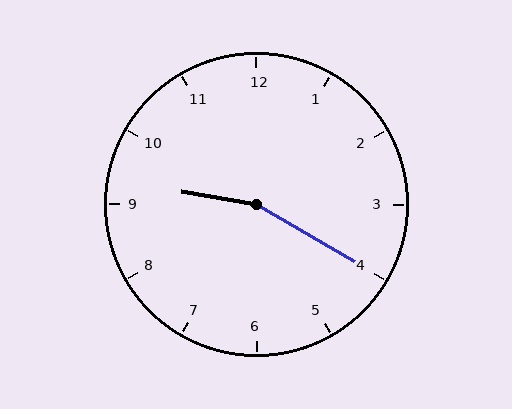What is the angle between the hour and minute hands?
Approximately 160 degrees.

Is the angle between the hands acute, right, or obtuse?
It is obtuse.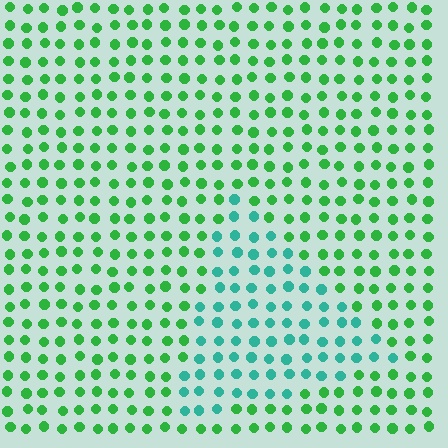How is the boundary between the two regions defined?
The boundary is defined purely by a slight shift in hue (about 42 degrees). Spacing, size, and orientation are identical on both sides.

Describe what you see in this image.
The image is filled with small green elements in a uniform arrangement. A triangle-shaped region is visible where the elements are tinted to a slightly different hue, forming a subtle color boundary.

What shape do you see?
I see a triangle.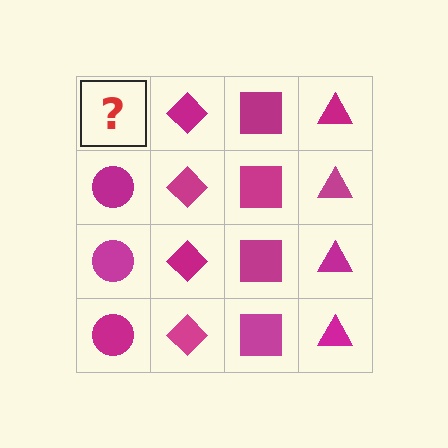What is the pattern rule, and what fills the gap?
The rule is that each column has a consistent shape. The gap should be filled with a magenta circle.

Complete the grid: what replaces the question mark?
The question mark should be replaced with a magenta circle.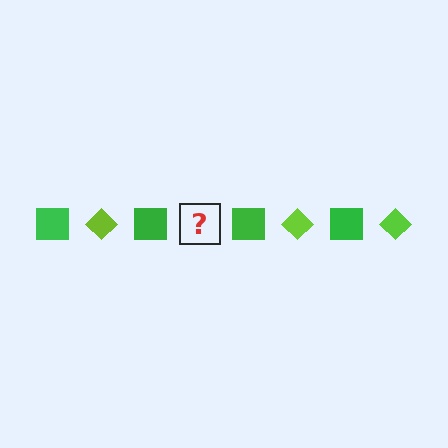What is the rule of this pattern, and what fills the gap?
The rule is that the pattern alternates between green square and lime diamond. The gap should be filled with a lime diamond.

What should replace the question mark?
The question mark should be replaced with a lime diamond.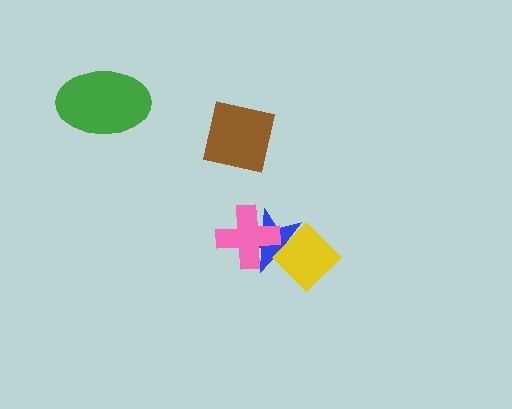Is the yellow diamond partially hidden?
No, no other shape covers it.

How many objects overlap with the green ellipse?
0 objects overlap with the green ellipse.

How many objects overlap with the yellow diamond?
1 object overlaps with the yellow diamond.